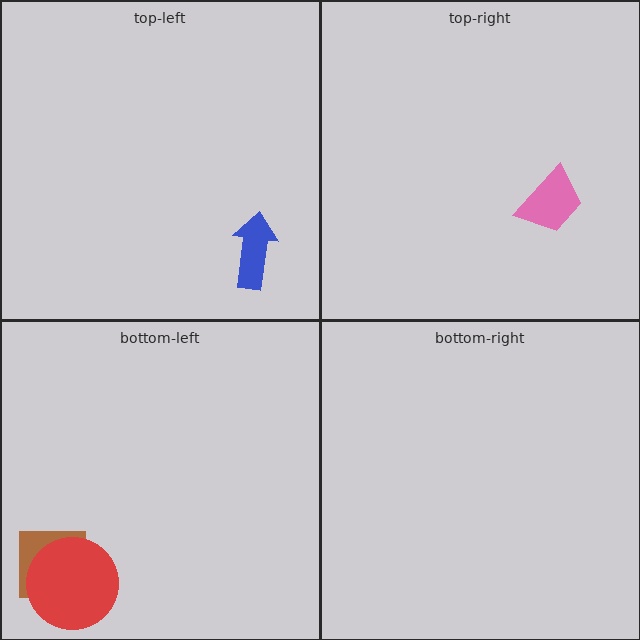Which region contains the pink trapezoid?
The top-right region.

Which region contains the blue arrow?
The top-left region.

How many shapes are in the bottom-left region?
2.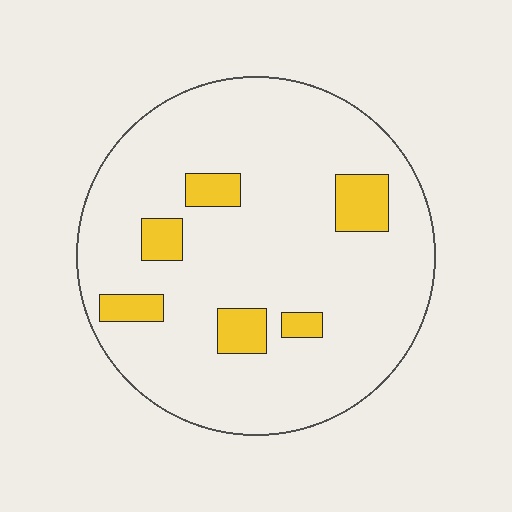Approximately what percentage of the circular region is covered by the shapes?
Approximately 10%.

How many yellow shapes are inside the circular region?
6.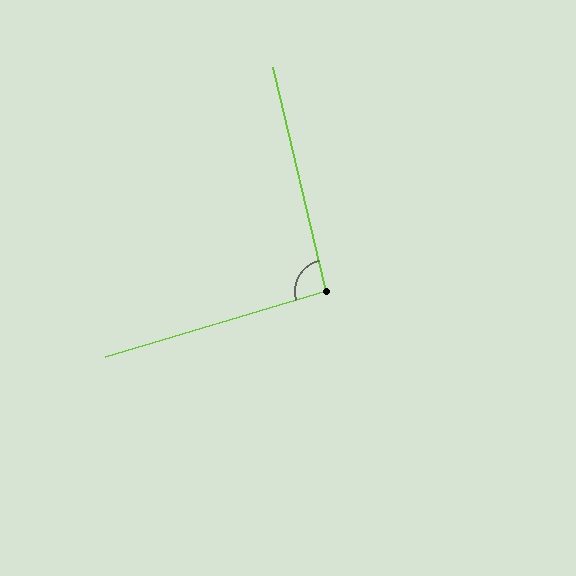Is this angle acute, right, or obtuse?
It is approximately a right angle.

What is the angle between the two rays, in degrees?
Approximately 93 degrees.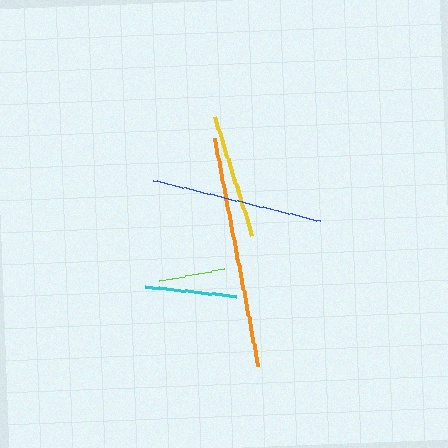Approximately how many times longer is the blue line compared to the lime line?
The blue line is approximately 2.6 times the length of the lime line.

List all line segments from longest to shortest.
From longest to shortest: orange, blue, yellow, cyan, lime.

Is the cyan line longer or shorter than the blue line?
The blue line is longer than the cyan line.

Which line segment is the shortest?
The lime line is the shortest at approximately 65 pixels.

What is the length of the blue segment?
The blue segment is approximately 172 pixels long.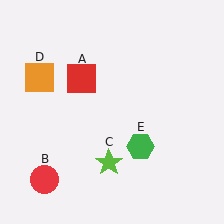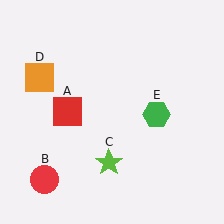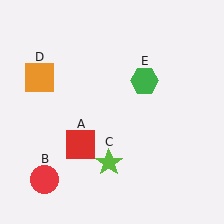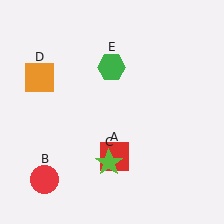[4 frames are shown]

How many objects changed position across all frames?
2 objects changed position: red square (object A), green hexagon (object E).